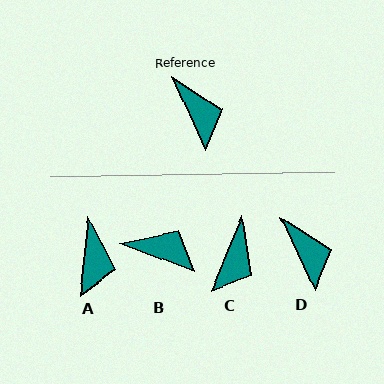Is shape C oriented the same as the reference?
No, it is off by about 48 degrees.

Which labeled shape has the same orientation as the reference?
D.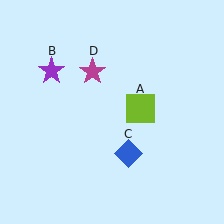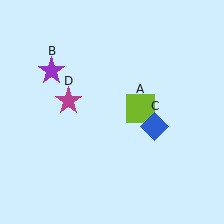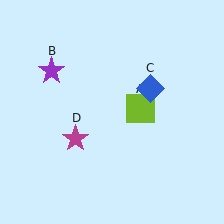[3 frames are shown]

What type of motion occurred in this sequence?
The blue diamond (object C), magenta star (object D) rotated counterclockwise around the center of the scene.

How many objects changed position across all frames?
2 objects changed position: blue diamond (object C), magenta star (object D).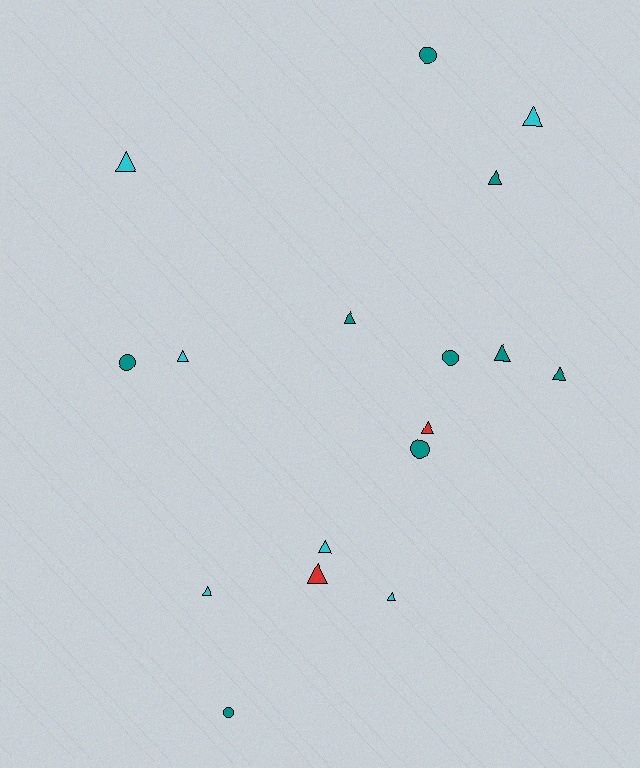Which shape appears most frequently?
Triangle, with 12 objects.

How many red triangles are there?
There are 2 red triangles.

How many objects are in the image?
There are 17 objects.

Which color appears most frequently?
Teal, with 9 objects.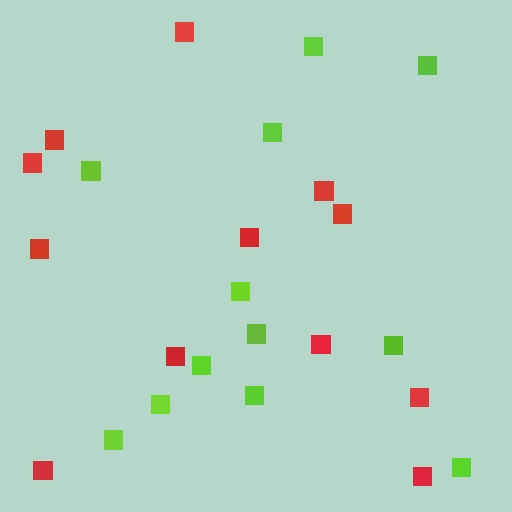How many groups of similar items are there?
There are 2 groups: one group of lime squares (12) and one group of red squares (12).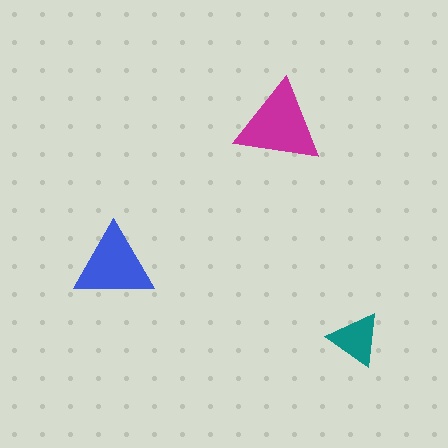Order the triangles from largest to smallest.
the magenta one, the blue one, the teal one.